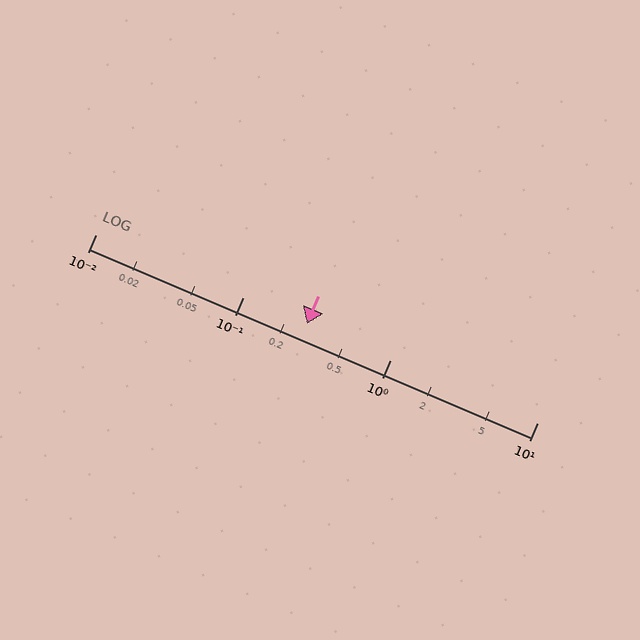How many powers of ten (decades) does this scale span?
The scale spans 3 decades, from 0.01 to 10.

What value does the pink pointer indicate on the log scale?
The pointer indicates approximately 0.27.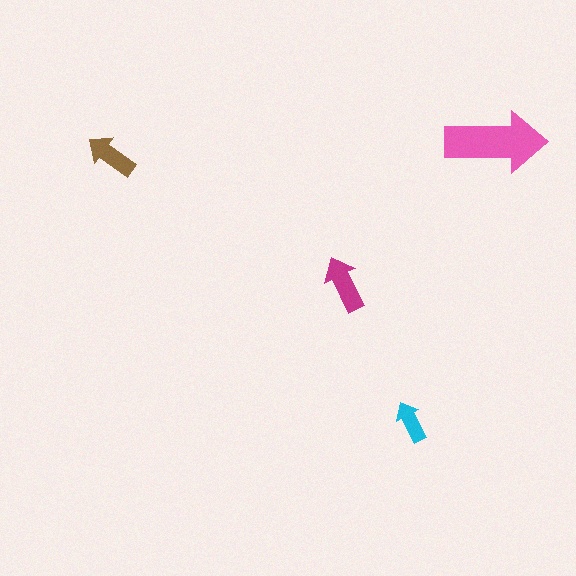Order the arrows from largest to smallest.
the pink one, the magenta one, the brown one, the cyan one.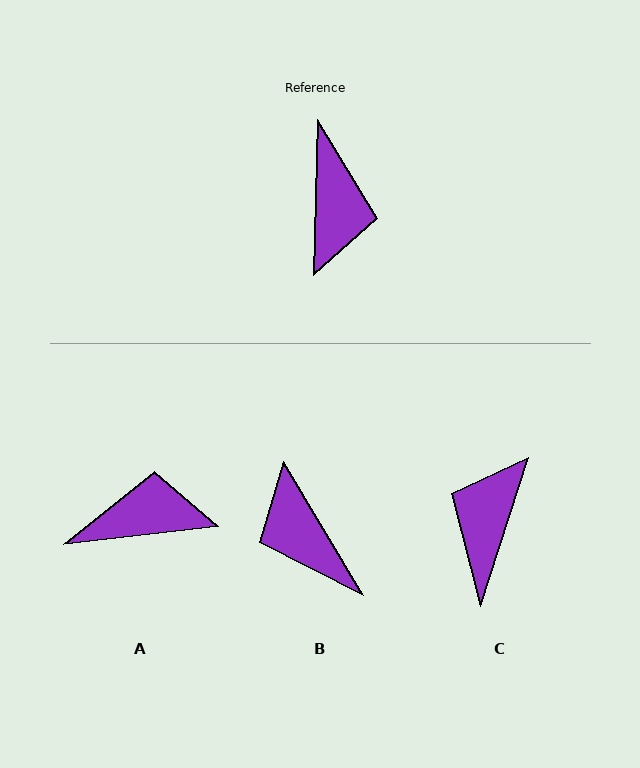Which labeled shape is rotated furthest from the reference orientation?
C, about 163 degrees away.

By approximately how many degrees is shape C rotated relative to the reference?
Approximately 163 degrees counter-clockwise.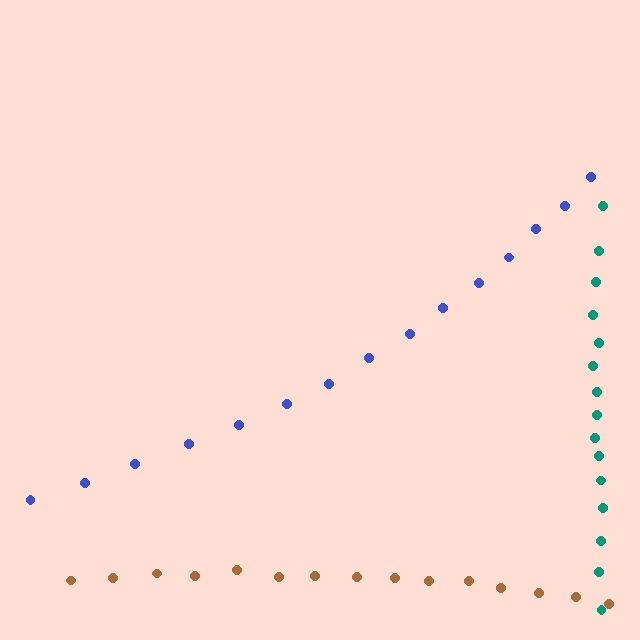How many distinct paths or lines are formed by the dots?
There are 3 distinct paths.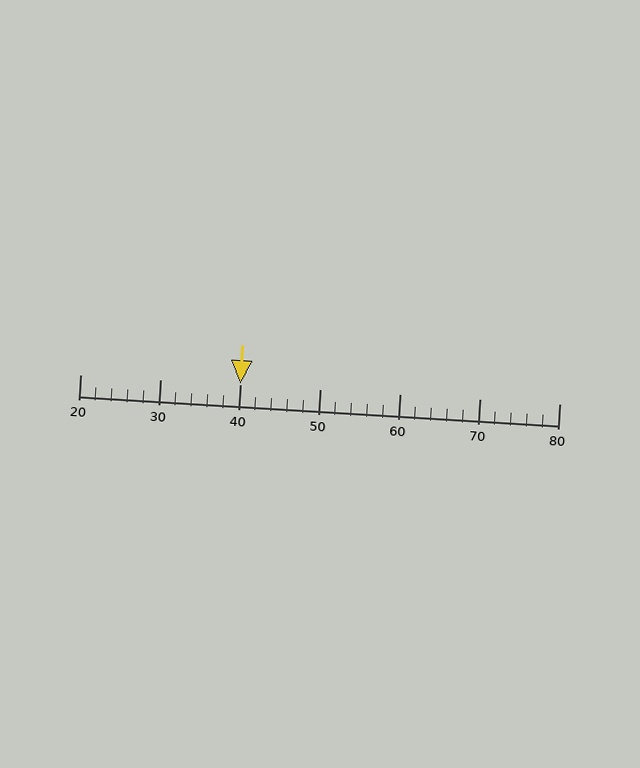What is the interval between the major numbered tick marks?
The major tick marks are spaced 10 units apart.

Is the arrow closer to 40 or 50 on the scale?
The arrow is closer to 40.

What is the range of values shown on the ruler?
The ruler shows values from 20 to 80.